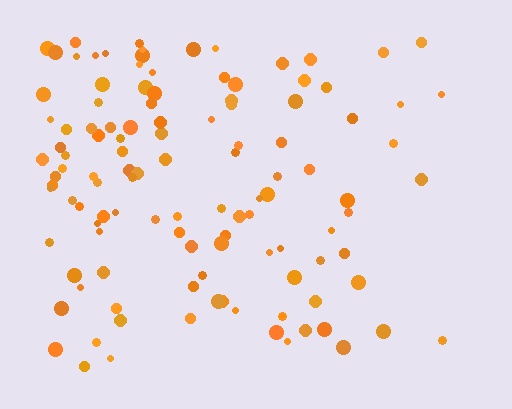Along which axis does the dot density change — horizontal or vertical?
Horizontal.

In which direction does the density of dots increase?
From right to left, with the left side densest.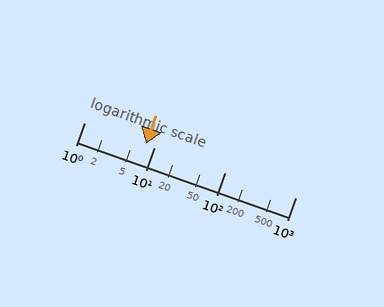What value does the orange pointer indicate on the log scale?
The pointer indicates approximately 7.6.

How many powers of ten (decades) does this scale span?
The scale spans 3 decades, from 1 to 1000.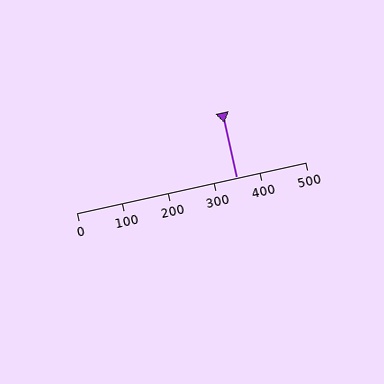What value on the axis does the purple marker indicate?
The marker indicates approximately 350.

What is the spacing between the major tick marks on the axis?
The major ticks are spaced 100 apart.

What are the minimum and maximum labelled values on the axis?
The axis runs from 0 to 500.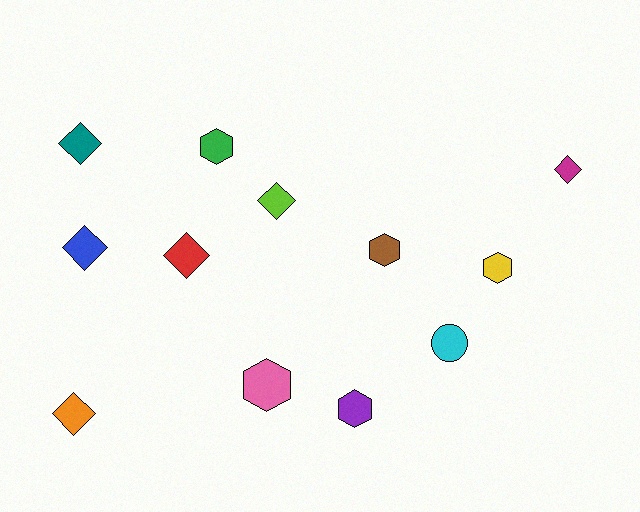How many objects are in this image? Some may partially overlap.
There are 12 objects.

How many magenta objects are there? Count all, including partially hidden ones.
There is 1 magenta object.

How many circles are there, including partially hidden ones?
There is 1 circle.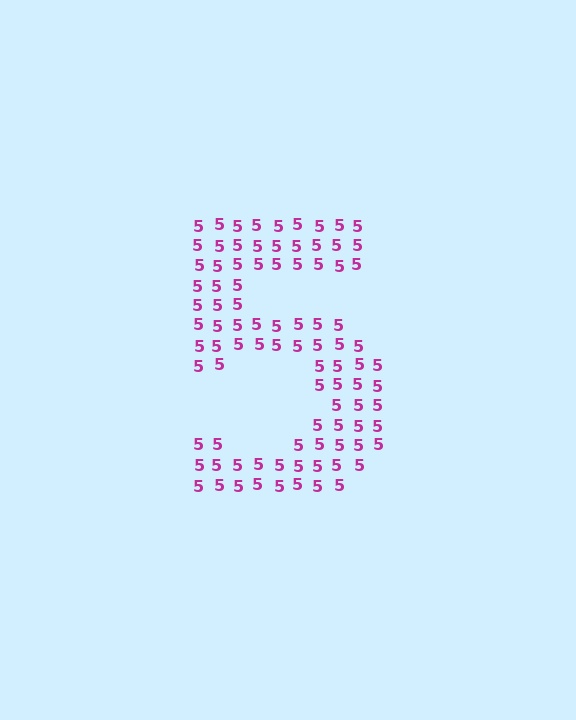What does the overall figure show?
The overall figure shows the digit 5.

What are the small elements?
The small elements are digit 5's.